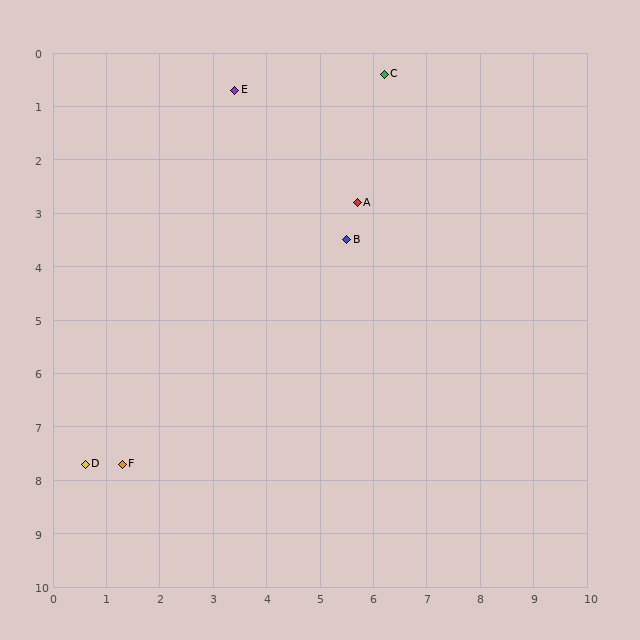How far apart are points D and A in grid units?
Points D and A are about 7.1 grid units apart.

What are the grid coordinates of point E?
Point E is at approximately (3.4, 0.7).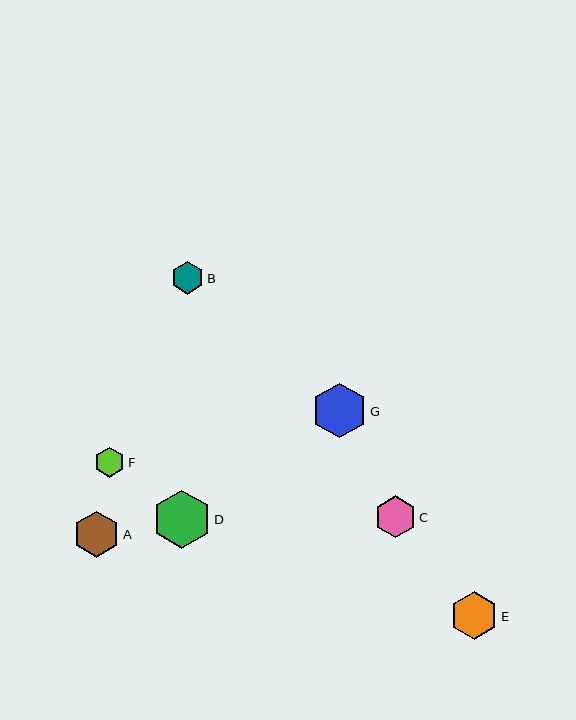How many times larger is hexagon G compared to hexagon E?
Hexagon G is approximately 1.1 times the size of hexagon E.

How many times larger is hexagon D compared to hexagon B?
Hexagon D is approximately 1.8 times the size of hexagon B.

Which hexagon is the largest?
Hexagon D is the largest with a size of approximately 58 pixels.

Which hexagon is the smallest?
Hexagon F is the smallest with a size of approximately 30 pixels.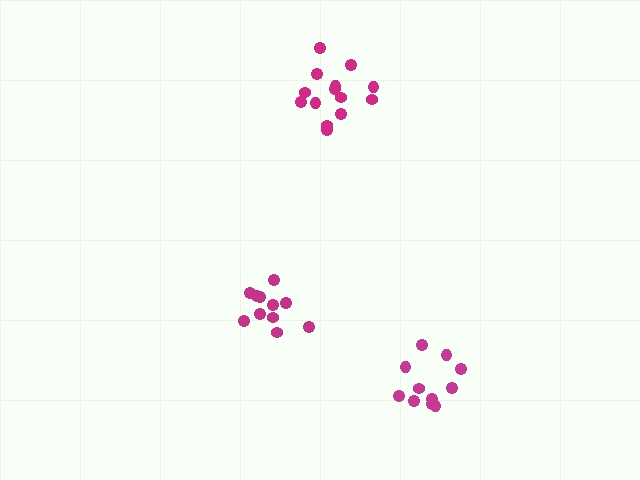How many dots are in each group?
Group 1: 14 dots, Group 2: 11 dots, Group 3: 11 dots (36 total).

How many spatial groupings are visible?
There are 3 spatial groupings.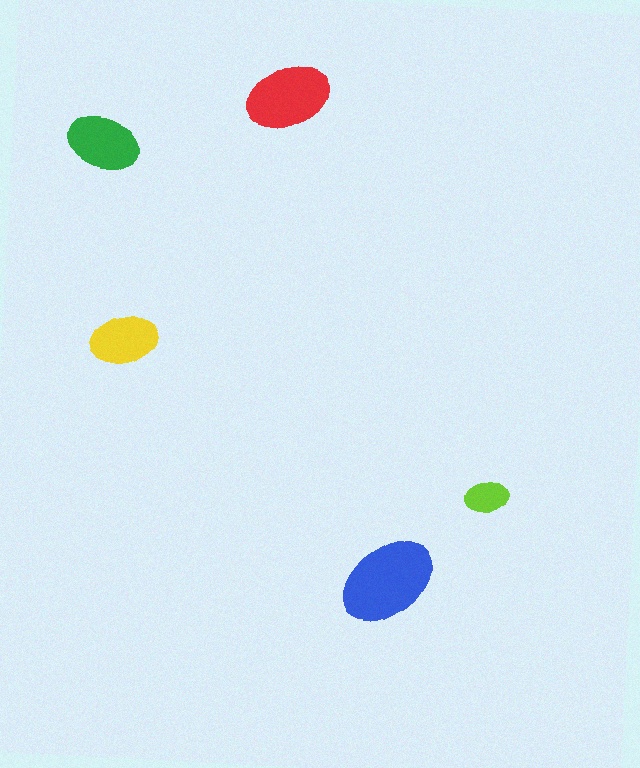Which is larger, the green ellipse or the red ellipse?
The red one.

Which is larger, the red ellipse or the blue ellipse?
The blue one.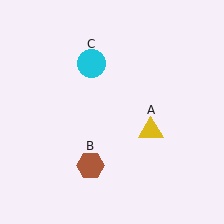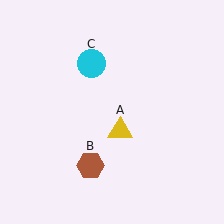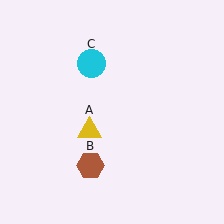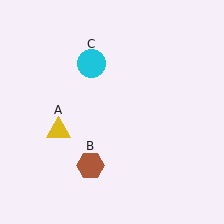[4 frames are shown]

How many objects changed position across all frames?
1 object changed position: yellow triangle (object A).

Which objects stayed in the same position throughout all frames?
Brown hexagon (object B) and cyan circle (object C) remained stationary.